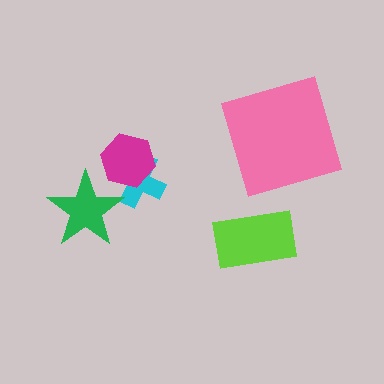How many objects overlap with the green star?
1 object overlaps with the green star.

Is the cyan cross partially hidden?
Yes, it is partially covered by another shape.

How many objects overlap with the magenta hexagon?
1 object overlaps with the magenta hexagon.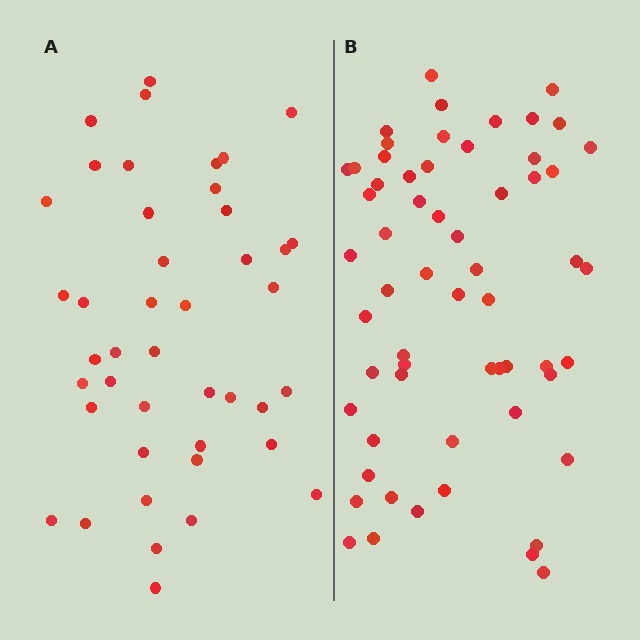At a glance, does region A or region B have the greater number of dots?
Region B (the right region) has more dots.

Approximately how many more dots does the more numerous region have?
Region B has approximately 15 more dots than region A.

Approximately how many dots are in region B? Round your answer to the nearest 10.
About 60 dots.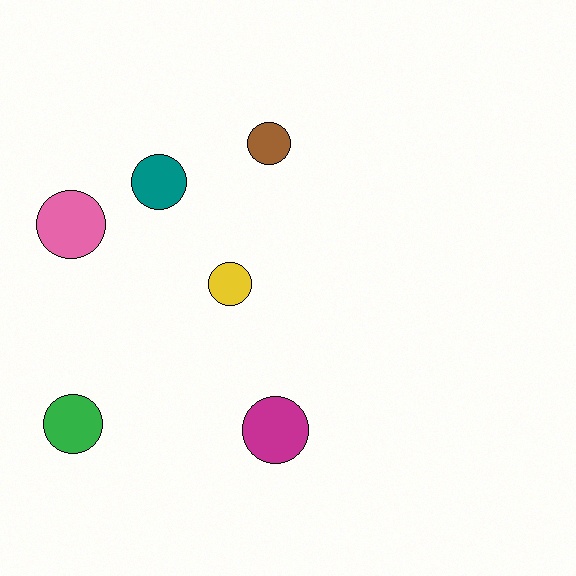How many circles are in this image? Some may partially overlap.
There are 6 circles.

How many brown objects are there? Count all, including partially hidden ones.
There is 1 brown object.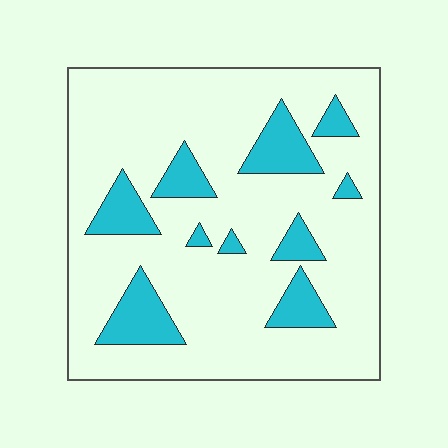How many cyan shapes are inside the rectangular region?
10.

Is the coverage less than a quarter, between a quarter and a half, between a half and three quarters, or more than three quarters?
Less than a quarter.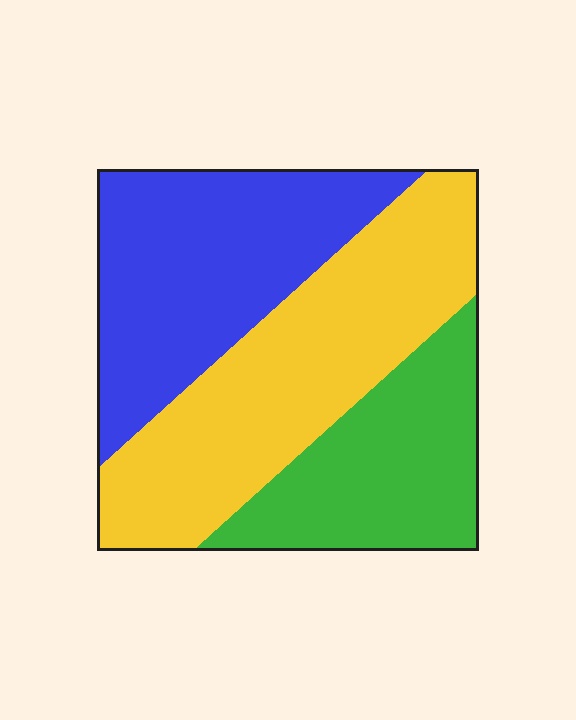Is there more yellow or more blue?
Yellow.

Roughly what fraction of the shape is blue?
Blue covers roughly 35% of the shape.